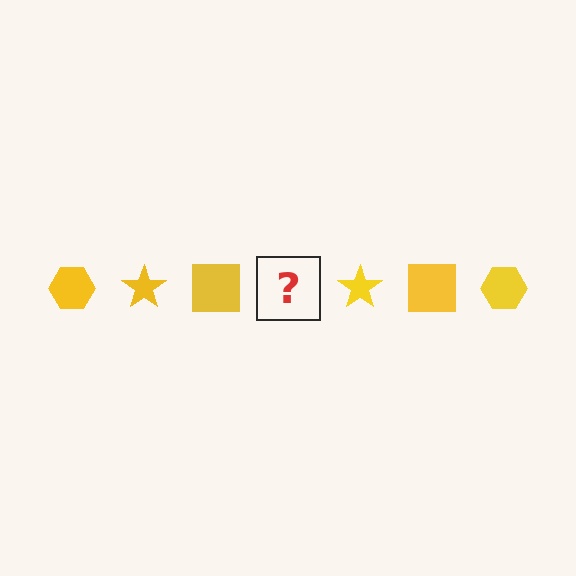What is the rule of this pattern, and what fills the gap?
The rule is that the pattern cycles through hexagon, star, square shapes in yellow. The gap should be filled with a yellow hexagon.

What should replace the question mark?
The question mark should be replaced with a yellow hexagon.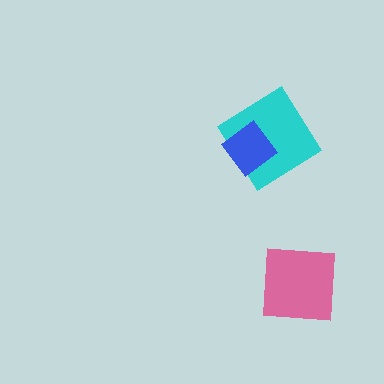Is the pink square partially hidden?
No, no other shape covers it.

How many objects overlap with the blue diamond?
1 object overlaps with the blue diamond.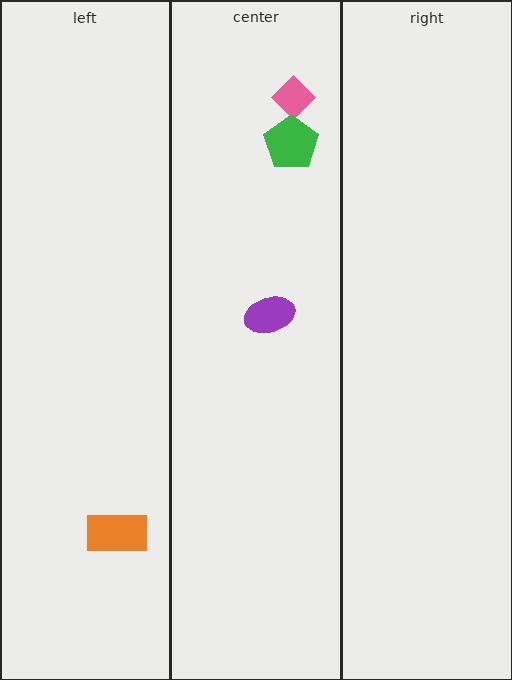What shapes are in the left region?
The orange rectangle.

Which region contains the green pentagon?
The center region.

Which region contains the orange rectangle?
The left region.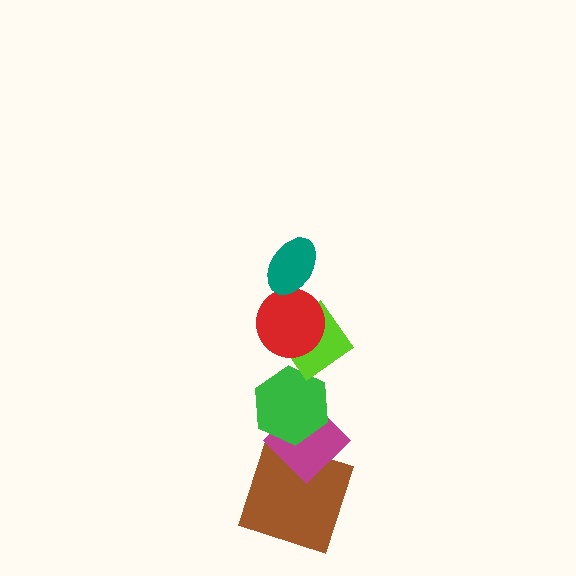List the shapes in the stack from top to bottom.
From top to bottom: the teal ellipse, the red circle, the lime diamond, the green hexagon, the magenta diamond, the brown square.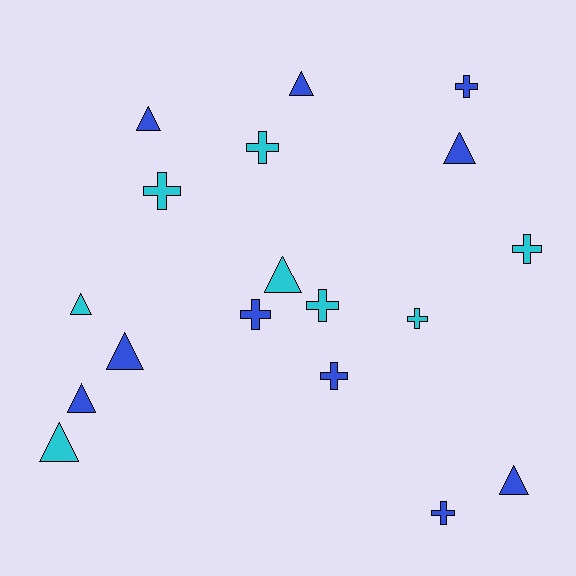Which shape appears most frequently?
Triangle, with 9 objects.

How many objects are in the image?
There are 18 objects.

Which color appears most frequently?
Blue, with 10 objects.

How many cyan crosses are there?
There are 5 cyan crosses.